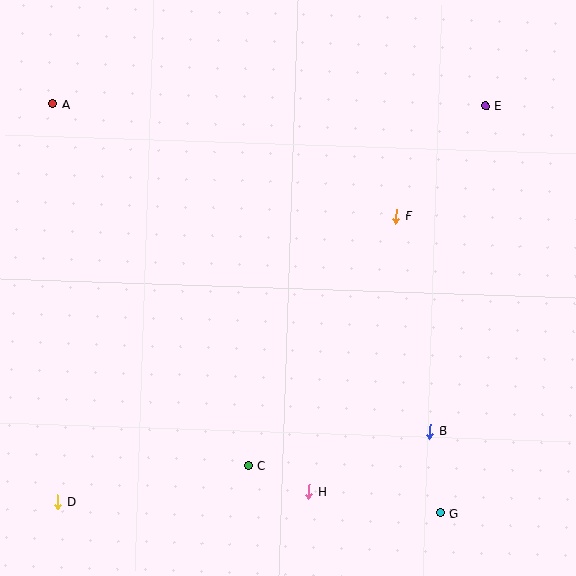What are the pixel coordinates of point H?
Point H is at (309, 492).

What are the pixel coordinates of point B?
Point B is at (430, 431).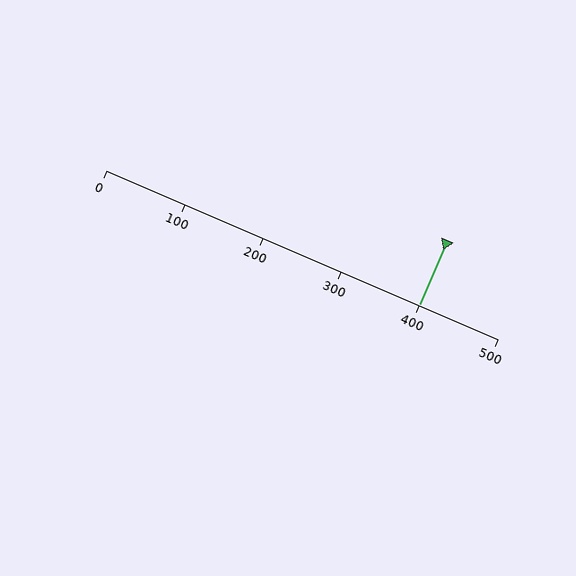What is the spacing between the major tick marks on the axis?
The major ticks are spaced 100 apart.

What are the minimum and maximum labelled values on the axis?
The axis runs from 0 to 500.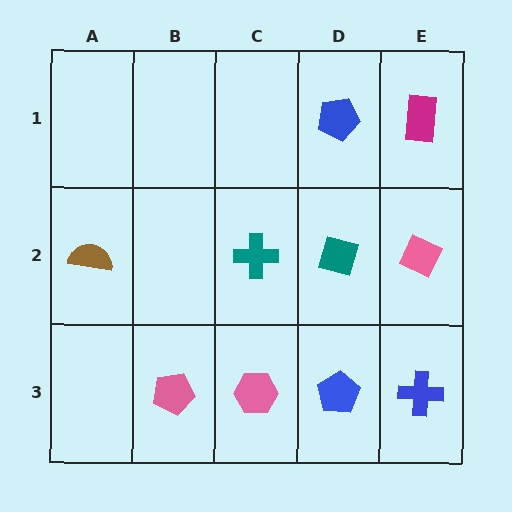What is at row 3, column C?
A pink hexagon.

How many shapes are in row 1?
2 shapes.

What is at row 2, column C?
A teal cross.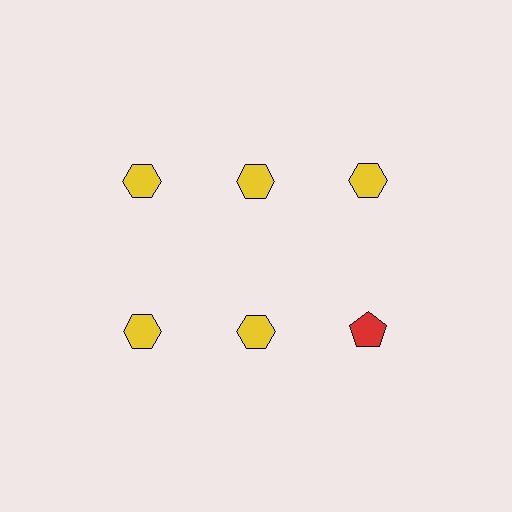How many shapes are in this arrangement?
There are 6 shapes arranged in a grid pattern.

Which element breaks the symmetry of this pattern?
The red pentagon in the second row, center column breaks the symmetry. All other shapes are yellow hexagons.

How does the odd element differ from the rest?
It differs in both color (red instead of yellow) and shape (pentagon instead of hexagon).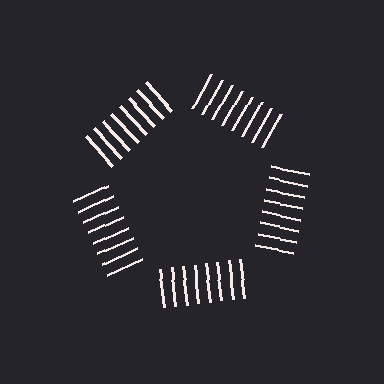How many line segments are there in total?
40 — 8 along each of the 5 edges.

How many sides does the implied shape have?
5 sides — the line-ends trace a pentagon.